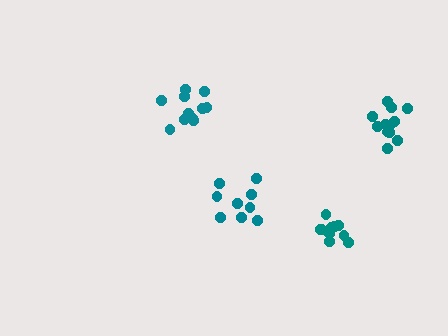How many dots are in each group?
Group 1: 9 dots, Group 2: 13 dots, Group 3: 12 dots, Group 4: 11 dots (45 total).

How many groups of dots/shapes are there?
There are 4 groups.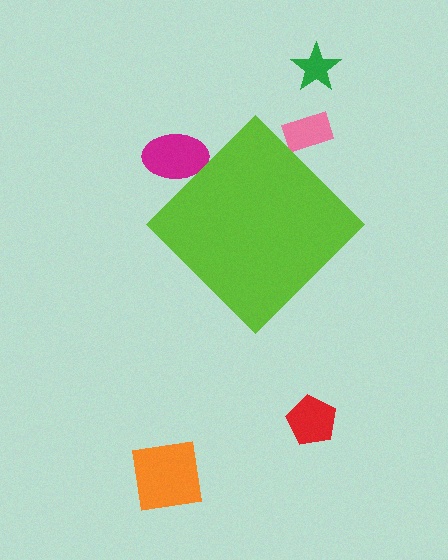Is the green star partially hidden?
No, the green star is fully visible.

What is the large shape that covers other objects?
A lime diamond.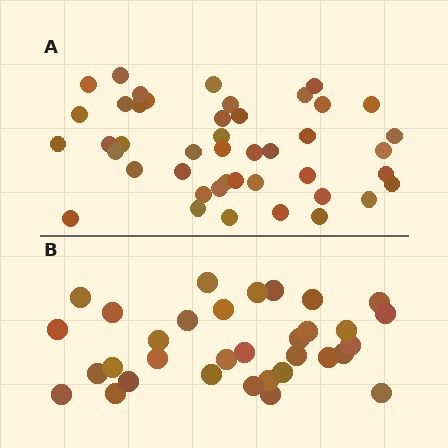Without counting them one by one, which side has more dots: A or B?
Region A (the top region) has more dots.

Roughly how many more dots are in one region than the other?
Region A has roughly 12 or so more dots than region B.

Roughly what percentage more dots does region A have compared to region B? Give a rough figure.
About 35% more.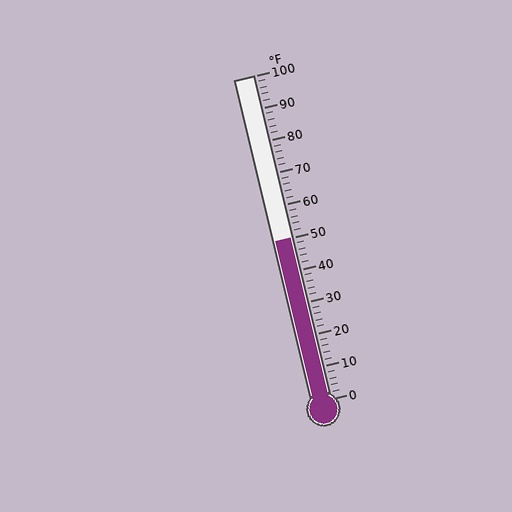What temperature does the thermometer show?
The thermometer shows approximately 50°F.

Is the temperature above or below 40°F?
The temperature is above 40°F.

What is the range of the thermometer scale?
The thermometer scale ranges from 0°F to 100°F.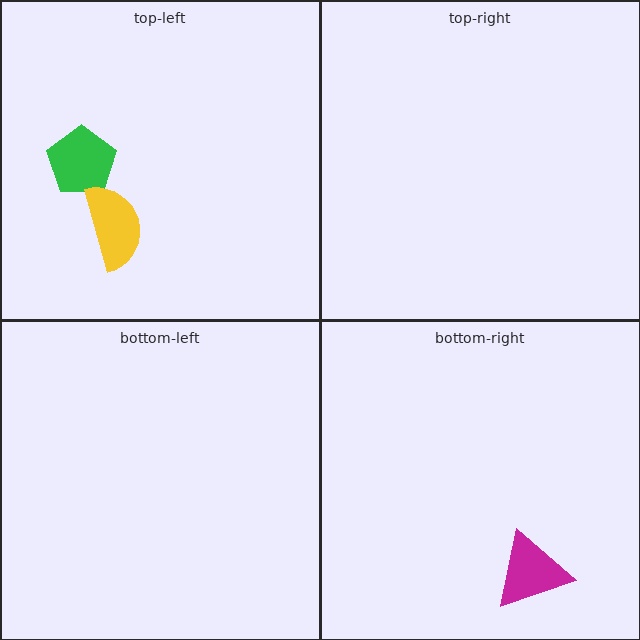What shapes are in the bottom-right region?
The magenta triangle.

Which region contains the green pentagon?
The top-left region.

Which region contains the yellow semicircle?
The top-left region.